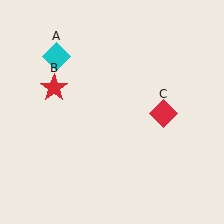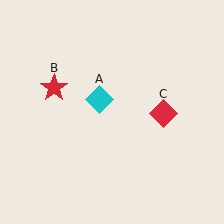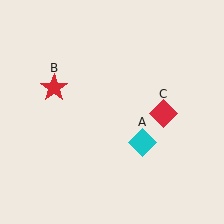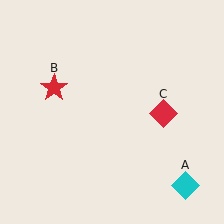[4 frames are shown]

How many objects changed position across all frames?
1 object changed position: cyan diamond (object A).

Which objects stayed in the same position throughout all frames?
Red star (object B) and red diamond (object C) remained stationary.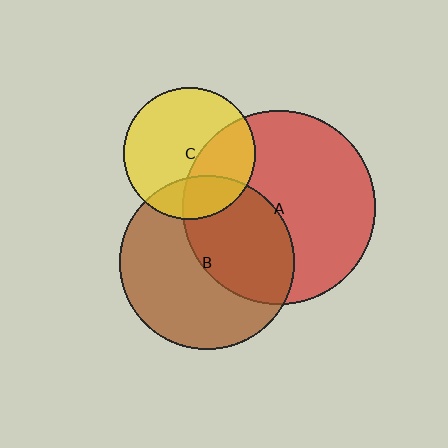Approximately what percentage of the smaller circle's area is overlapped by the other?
Approximately 35%.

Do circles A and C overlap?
Yes.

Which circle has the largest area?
Circle A (red).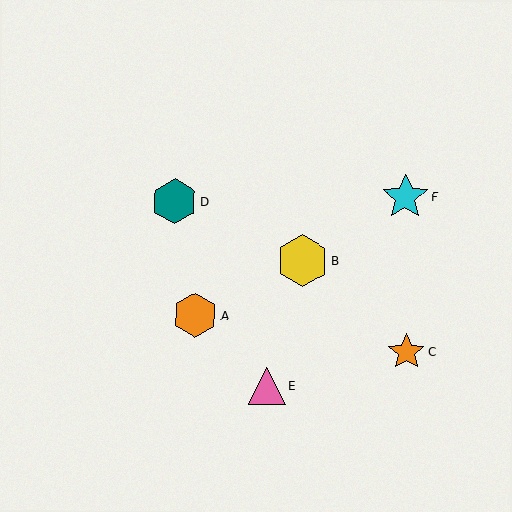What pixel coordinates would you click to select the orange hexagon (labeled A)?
Click at (195, 315) to select the orange hexagon A.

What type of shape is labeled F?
Shape F is a cyan star.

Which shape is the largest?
The yellow hexagon (labeled B) is the largest.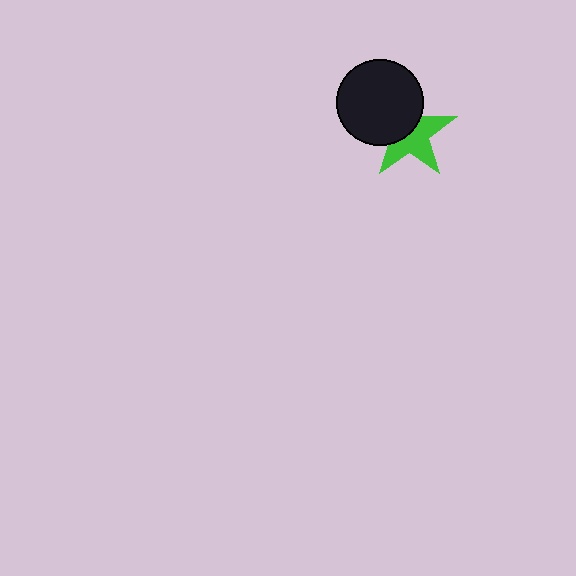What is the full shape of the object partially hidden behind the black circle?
The partially hidden object is a green star.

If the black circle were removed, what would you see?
You would see the complete green star.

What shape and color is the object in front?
The object in front is a black circle.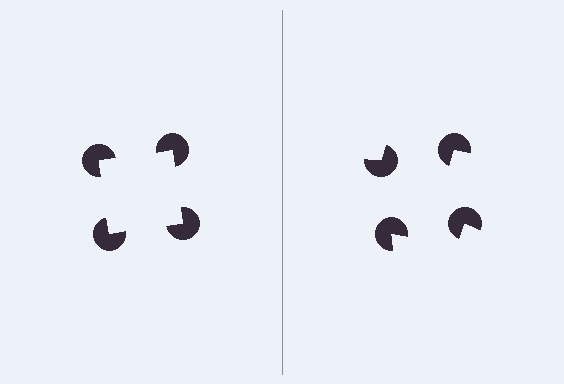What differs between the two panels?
The pac-man discs are positioned identically on both sides; only the wedge orientations differ. On the left they align to a square; on the right they are misaligned.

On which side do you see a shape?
An illusory square appears on the left side. On the right side the wedge cuts are rotated, so no coherent shape forms.